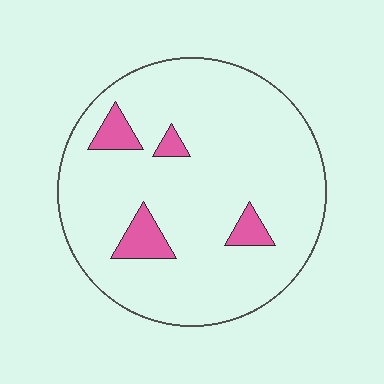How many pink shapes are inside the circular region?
4.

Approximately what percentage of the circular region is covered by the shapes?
Approximately 10%.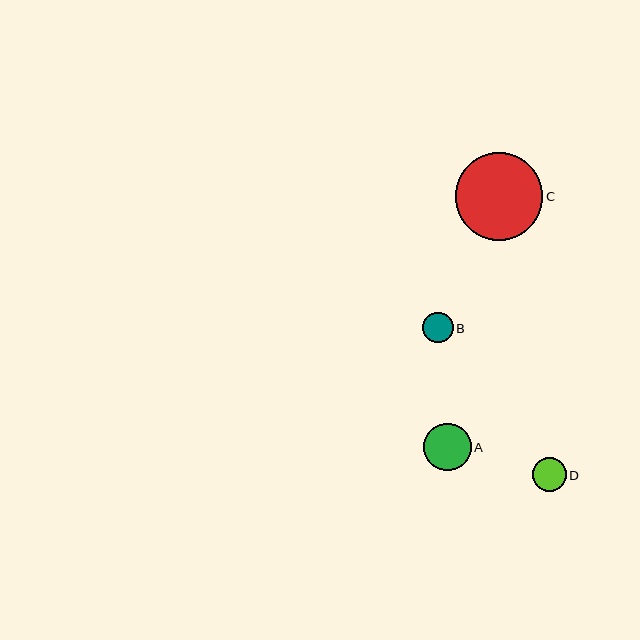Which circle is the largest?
Circle C is the largest with a size of approximately 88 pixels.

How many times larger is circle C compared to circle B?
Circle C is approximately 2.8 times the size of circle B.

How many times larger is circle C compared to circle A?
Circle C is approximately 1.9 times the size of circle A.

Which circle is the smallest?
Circle B is the smallest with a size of approximately 31 pixels.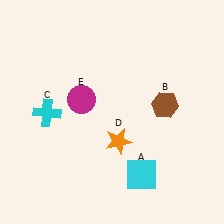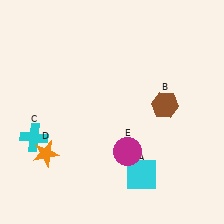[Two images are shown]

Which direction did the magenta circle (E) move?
The magenta circle (E) moved down.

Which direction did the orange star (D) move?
The orange star (D) moved left.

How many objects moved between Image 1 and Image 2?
3 objects moved between the two images.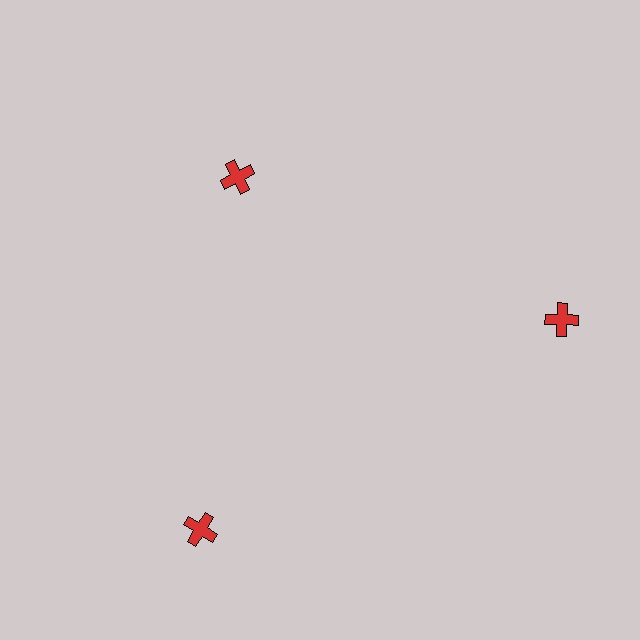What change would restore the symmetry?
The symmetry would be restored by moving it outward, back onto the ring so that all 3 crosses sit at equal angles and equal distance from the center.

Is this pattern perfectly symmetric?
No. The 3 red crosses are arranged in a ring, but one element near the 11 o'clock position is pulled inward toward the center, breaking the 3-fold rotational symmetry.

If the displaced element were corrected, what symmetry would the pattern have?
It would have 3-fold rotational symmetry — the pattern would map onto itself every 120 degrees.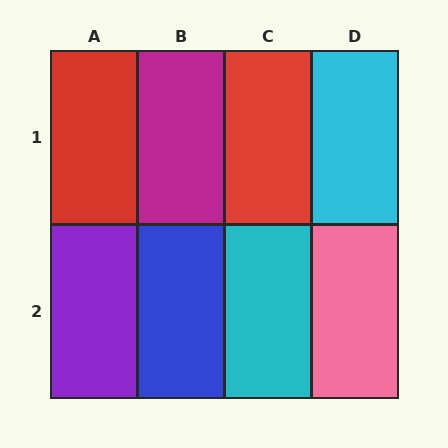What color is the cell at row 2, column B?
Blue.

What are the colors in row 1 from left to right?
Red, magenta, red, cyan.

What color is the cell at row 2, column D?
Pink.